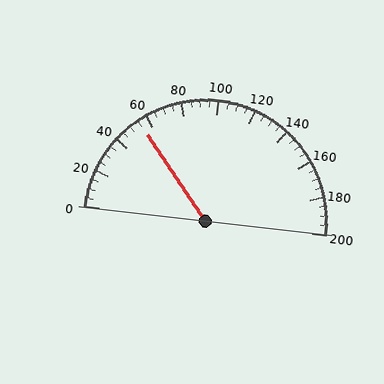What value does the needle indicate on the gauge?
The needle indicates approximately 55.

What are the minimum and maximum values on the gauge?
The gauge ranges from 0 to 200.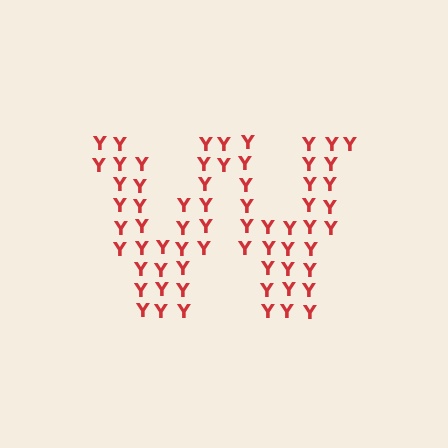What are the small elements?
The small elements are letter Y's.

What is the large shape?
The large shape is the letter W.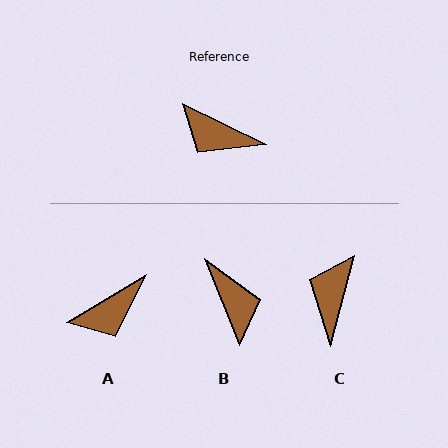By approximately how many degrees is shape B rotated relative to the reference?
Approximately 138 degrees counter-clockwise.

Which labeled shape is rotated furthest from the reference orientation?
B, about 138 degrees away.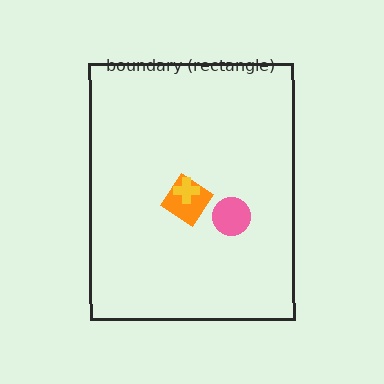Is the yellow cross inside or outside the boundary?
Inside.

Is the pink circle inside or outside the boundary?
Inside.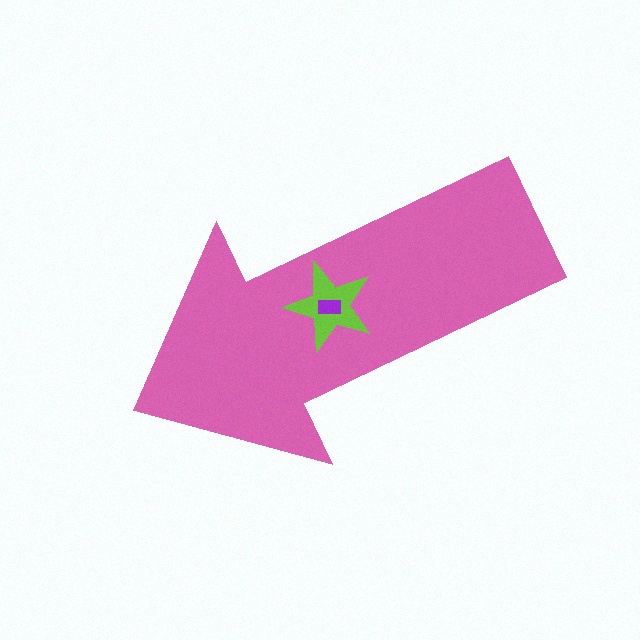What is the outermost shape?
The pink arrow.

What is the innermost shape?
The purple rectangle.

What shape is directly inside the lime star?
The purple rectangle.